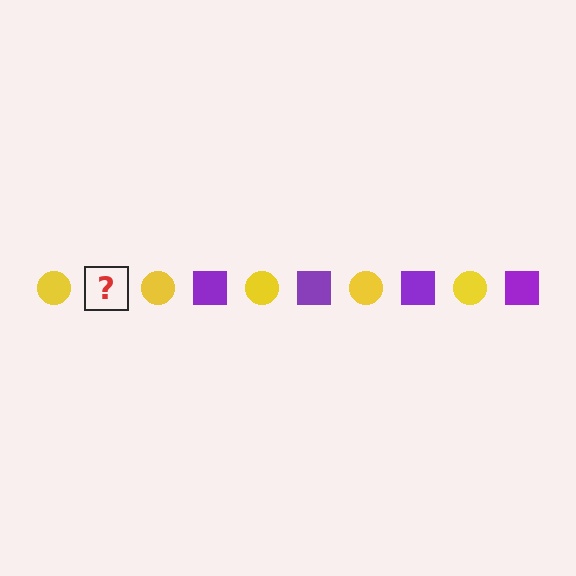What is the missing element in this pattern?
The missing element is a purple square.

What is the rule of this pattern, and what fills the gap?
The rule is that the pattern alternates between yellow circle and purple square. The gap should be filled with a purple square.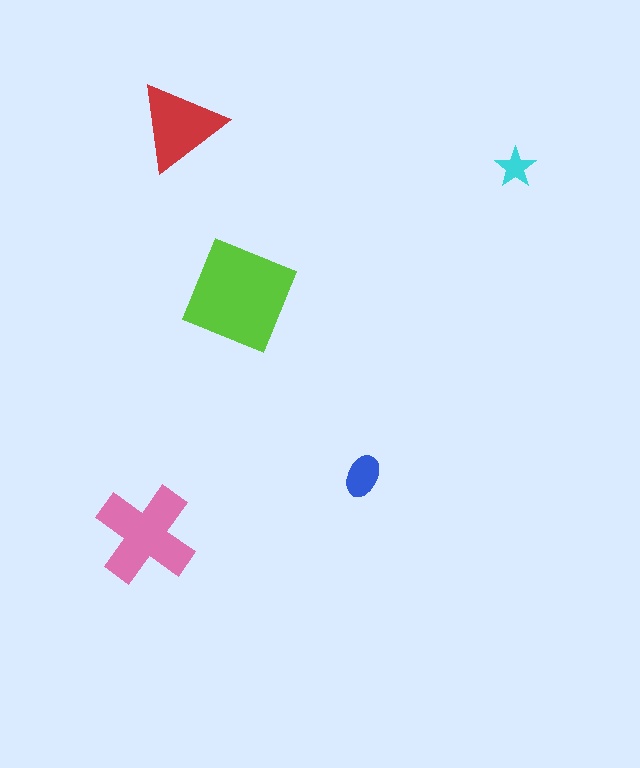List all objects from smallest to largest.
The cyan star, the blue ellipse, the red triangle, the pink cross, the lime diamond.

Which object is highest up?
The red triangle is topmost.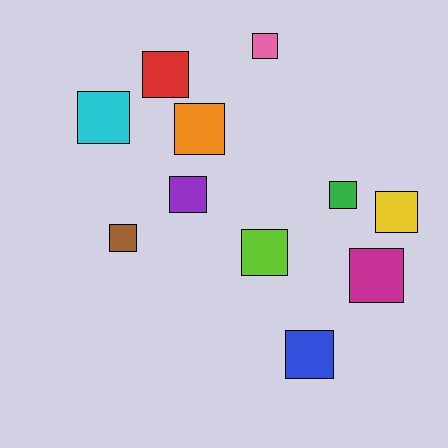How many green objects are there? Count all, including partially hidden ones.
There is 1 green object.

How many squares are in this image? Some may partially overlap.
There are 11 squares.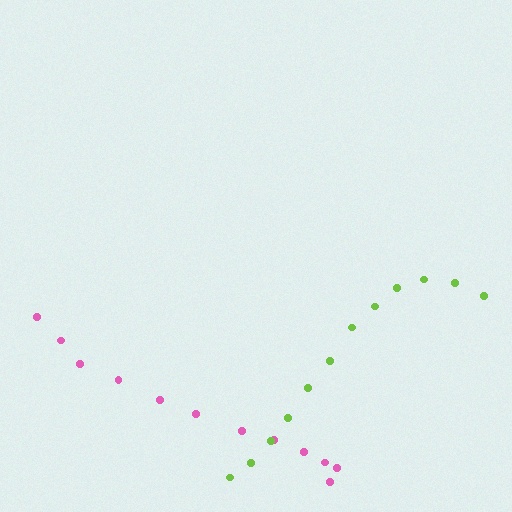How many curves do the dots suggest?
There are 2 distinct paths.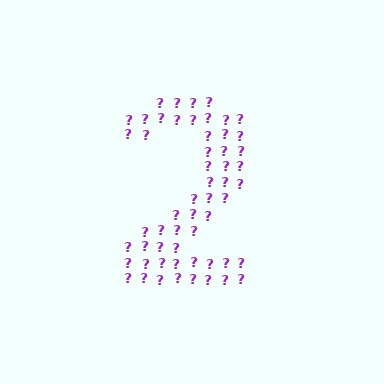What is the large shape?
The large shape is the digit 2.